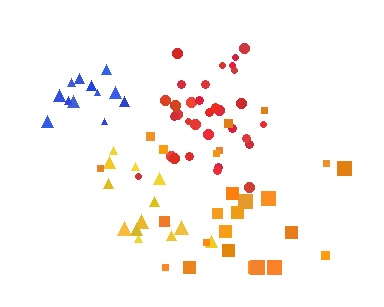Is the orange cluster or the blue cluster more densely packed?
Blue.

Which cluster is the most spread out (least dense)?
Orange.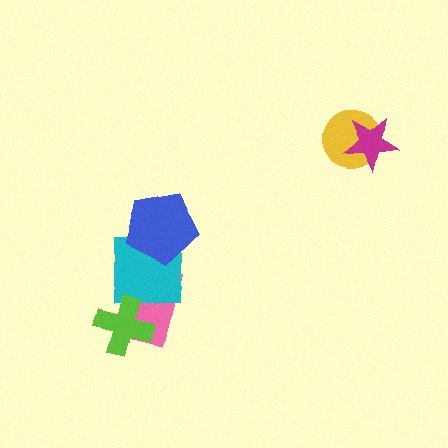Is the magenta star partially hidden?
No, no other shape covers it.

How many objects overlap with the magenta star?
1 object overlaps with the magenta star.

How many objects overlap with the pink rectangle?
2 objects overlap with the pink rectangle.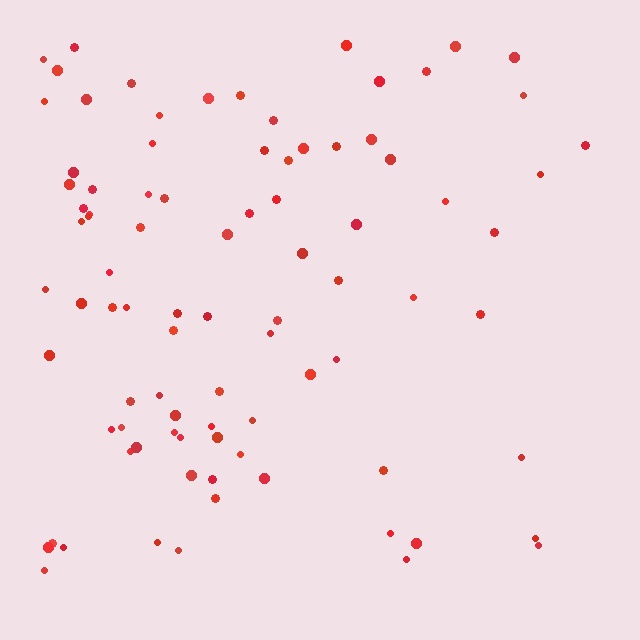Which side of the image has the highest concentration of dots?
The left.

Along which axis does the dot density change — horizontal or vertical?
Horizontal.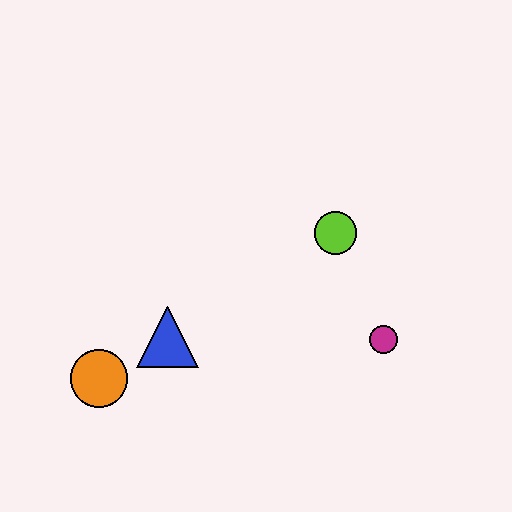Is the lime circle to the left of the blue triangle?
No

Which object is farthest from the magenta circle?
The orange circle is farthest from the magenta circle.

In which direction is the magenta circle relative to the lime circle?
The magenta circle is below the lime circle.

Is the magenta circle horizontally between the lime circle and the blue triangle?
No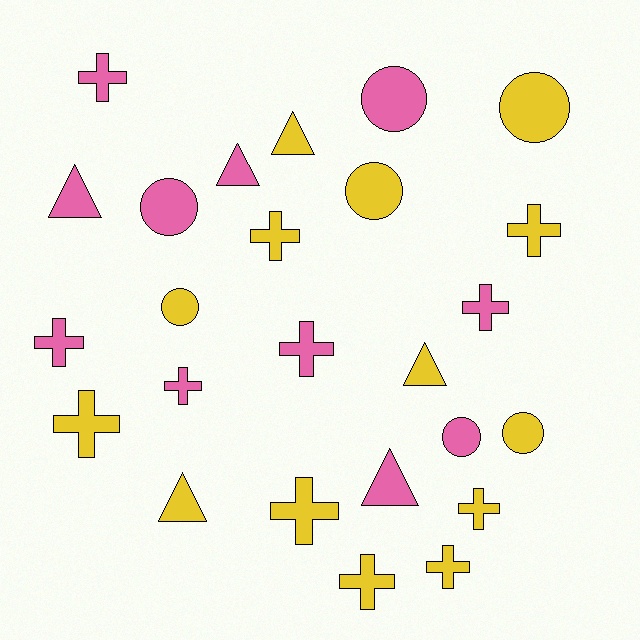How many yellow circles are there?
There are 4 yellow circles.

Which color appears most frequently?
Yellow, with 14 objects.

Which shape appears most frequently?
Cross, with 12 objects.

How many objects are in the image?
There are 25 objects.